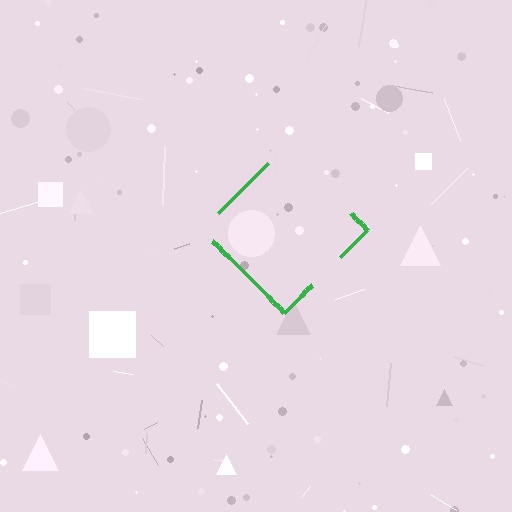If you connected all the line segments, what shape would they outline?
They would outline a diamond.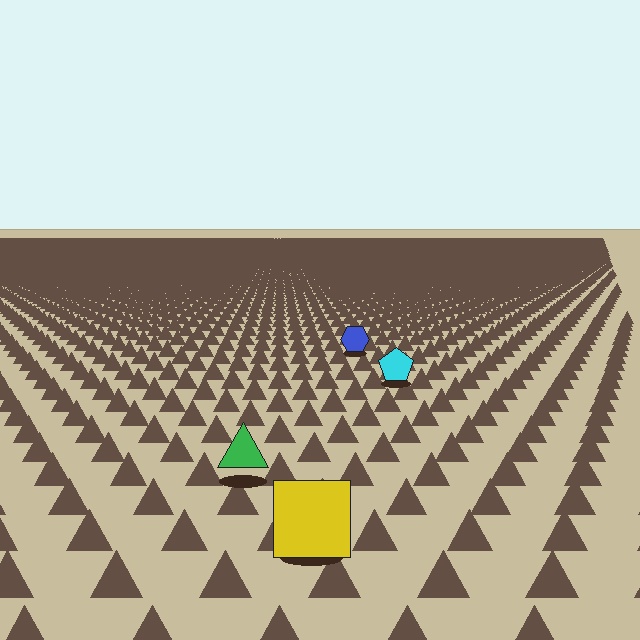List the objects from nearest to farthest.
From nearest to farthest: the yellow square, the green triangle, the cyan pentagon, the blue hexagon.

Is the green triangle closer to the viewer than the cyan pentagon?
Yes. The green triangle is closer — you can tell from the texture gradient: the ground texture is coarser near it.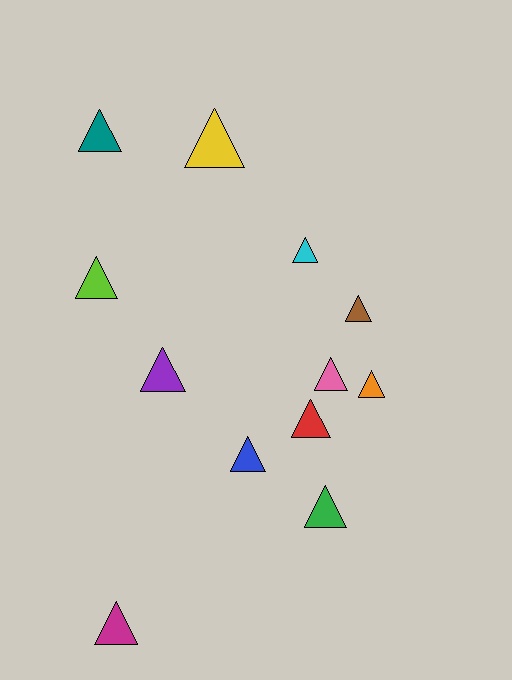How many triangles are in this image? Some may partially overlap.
There are 12 triangles.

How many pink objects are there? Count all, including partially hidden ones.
There is 1 pink object.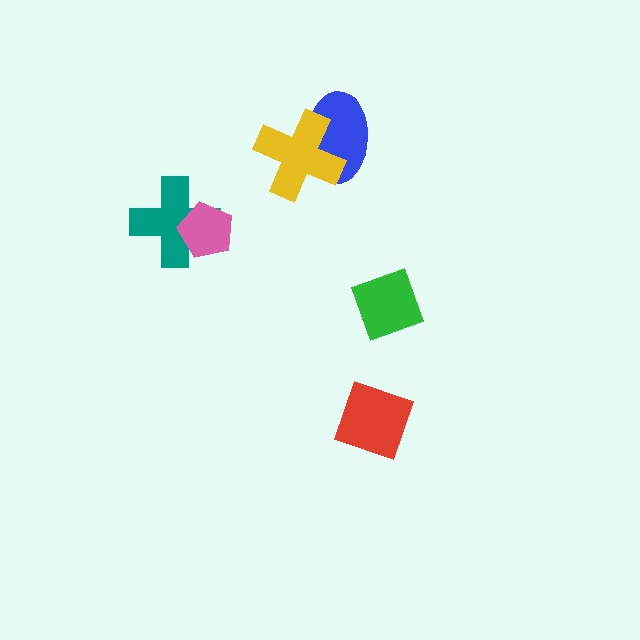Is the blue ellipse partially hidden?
Yes, it is partially covered by another shape.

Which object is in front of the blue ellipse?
The yellow cross is in front of the blue ellipse.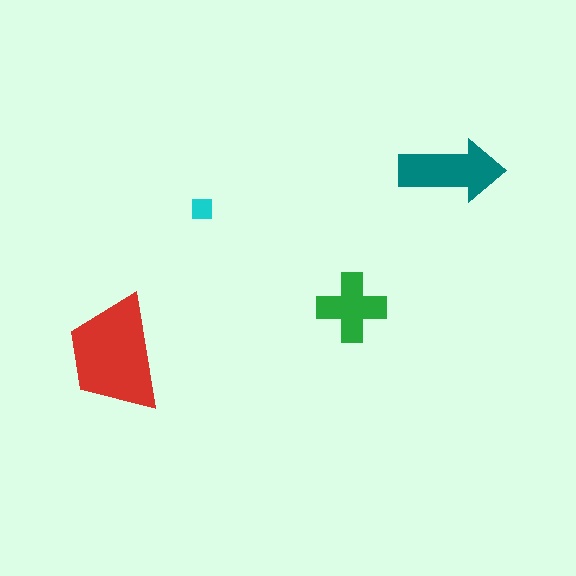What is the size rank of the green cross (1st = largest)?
3rd.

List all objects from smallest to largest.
The cyan square, the green cross, the teal arrow, the red trapezoid.